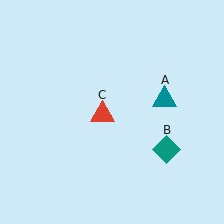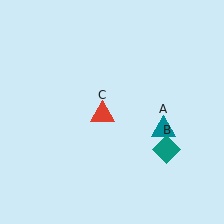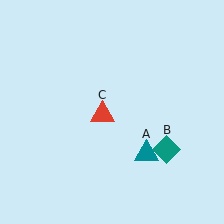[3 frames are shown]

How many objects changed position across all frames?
1 object changed position: teal triangle (object A).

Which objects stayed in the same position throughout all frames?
Teal diamond (object B) and red triangle (object C) remained stationary.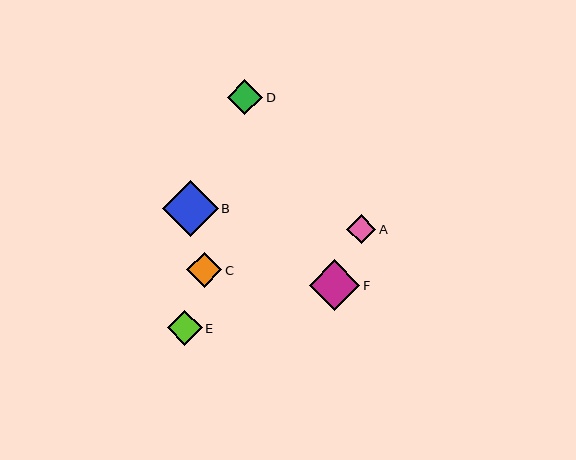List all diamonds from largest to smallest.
From largest to smallest: B, F, E, D, C, A.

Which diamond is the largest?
Diamond B is the largest with a size of approximately 56 pixels.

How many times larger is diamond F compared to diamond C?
Diamond F is approximately 1.4 times the size of diamond C.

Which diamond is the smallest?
Diamond A is the smallest with a size of approximately 29 pixels.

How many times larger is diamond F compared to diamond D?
Diamond F is approximately 1.4 times the size of diamond D.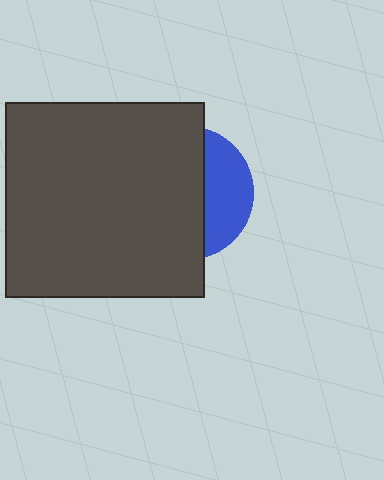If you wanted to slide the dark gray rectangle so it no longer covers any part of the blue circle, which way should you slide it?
Slide it left — that is the most direct way to separate the two shapes.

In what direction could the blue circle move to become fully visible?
The blue circle could move right. That would shift it out from behind the dark gray rectangle entirely.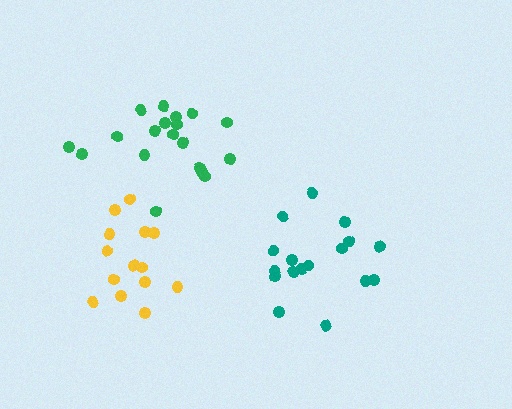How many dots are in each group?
Group 1: 17 dots, Group 2: 19 dots, Group 3: 14 dots (50 total).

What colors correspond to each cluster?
The clusters are colored: teal, green, yellow.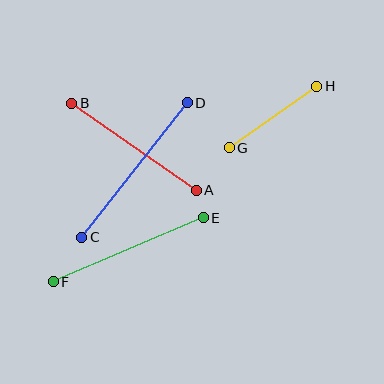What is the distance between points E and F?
The distance is approximately 163 pixels.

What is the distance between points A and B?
The distance is approximately 152 pixels.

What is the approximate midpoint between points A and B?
The midpoint is at approximately (134, 147) pixels.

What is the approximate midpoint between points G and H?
The midpoint is at approximately (273, 117) pixels.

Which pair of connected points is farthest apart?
Points C and D are farthest apart.